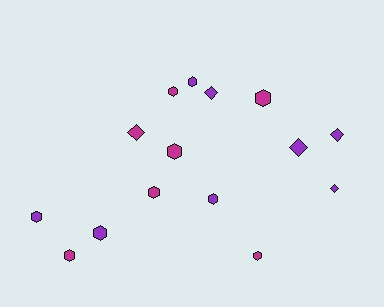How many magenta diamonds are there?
There is 1 magenta diamond.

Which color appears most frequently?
Purple, with 8 objects.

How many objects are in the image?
There are 15 objects.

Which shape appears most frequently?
Hexagon, with 10 objects.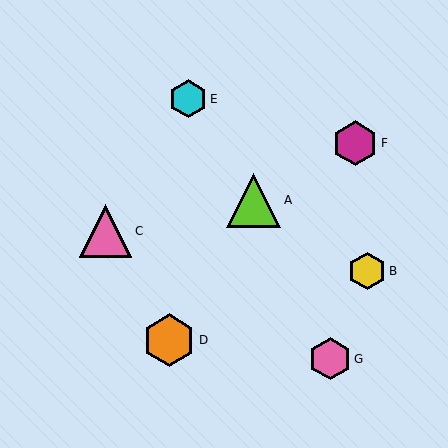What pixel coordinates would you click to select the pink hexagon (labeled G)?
Click at (330, 359) to select the pink hexagon G.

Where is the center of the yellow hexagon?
The center of the yellow hexagon is at (367, 271).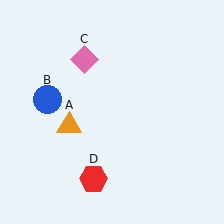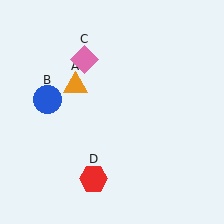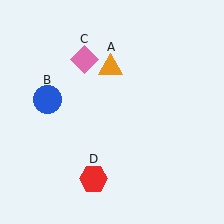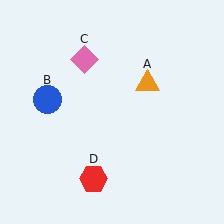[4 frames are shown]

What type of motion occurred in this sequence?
The orange triangle (object A) rotated clockwise around the center of the scene.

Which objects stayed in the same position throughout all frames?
Blue circle (object B) and pink diamond (object C) and red hexagon (object D) remained stationary.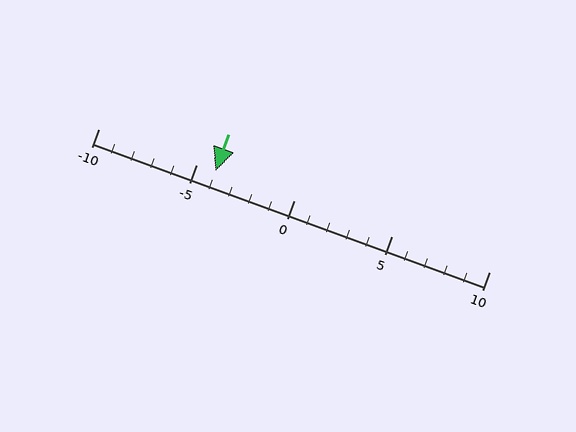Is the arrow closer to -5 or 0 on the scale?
The arrow is closer to -5.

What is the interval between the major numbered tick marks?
The major tick marks are spaced 5 units apart.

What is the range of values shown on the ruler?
The ruler shows values from -10 to 10.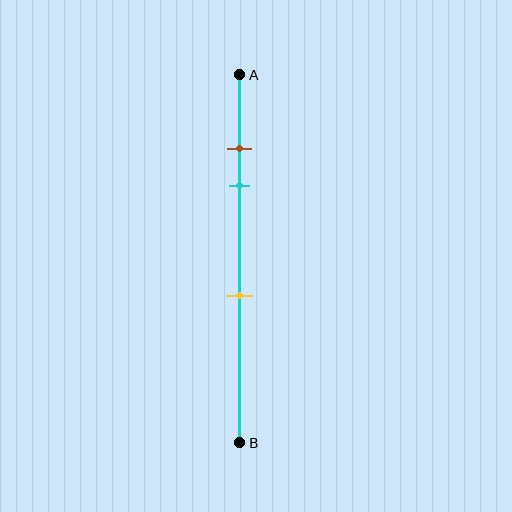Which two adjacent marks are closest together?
The brown and cyan marks are the closest adjacent pair.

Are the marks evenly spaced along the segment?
No, the marks are not evenly spaced.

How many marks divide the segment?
There are 3 marks dividing the segment.